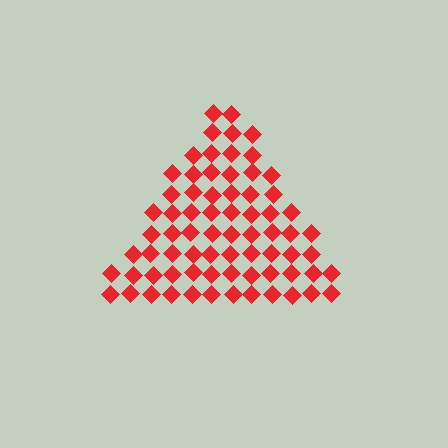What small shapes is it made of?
It is made of small diamonds.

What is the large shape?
The large shape is a triangle.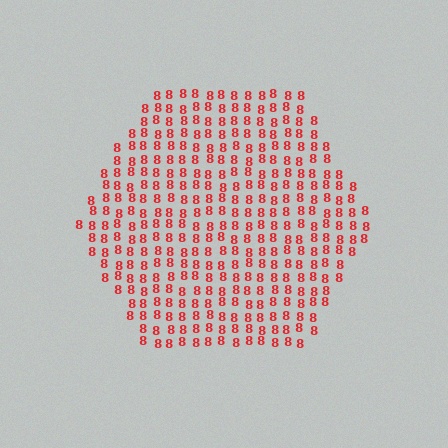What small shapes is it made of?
It is made of small digit 8's.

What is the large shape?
The large shape is a hexagon.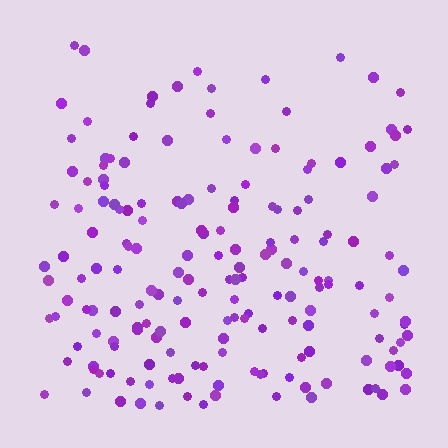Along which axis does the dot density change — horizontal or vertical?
Vertical.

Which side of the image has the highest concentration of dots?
The bottom.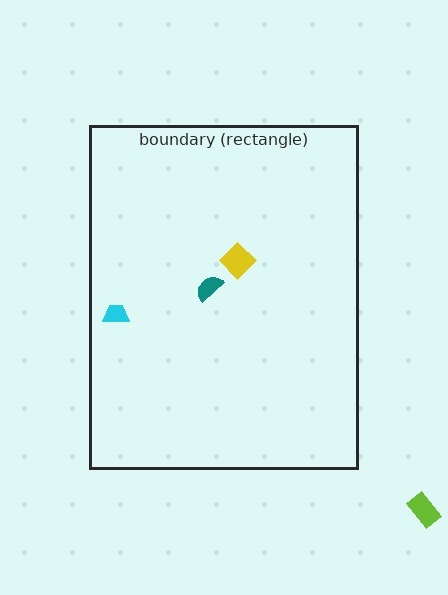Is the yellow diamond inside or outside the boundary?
Inside.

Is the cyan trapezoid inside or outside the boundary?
Inside.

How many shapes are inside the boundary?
3 inside, 1 outside.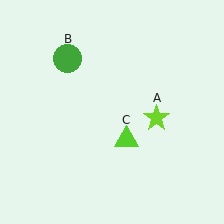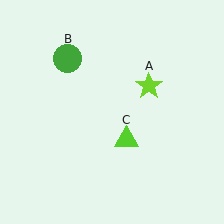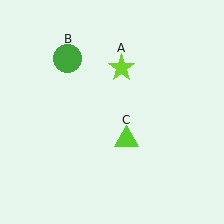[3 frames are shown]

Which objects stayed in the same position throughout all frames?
Green circle (object B) and lime triangle (object C) remained stationary.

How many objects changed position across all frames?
1 object changed position: lime star (object A).